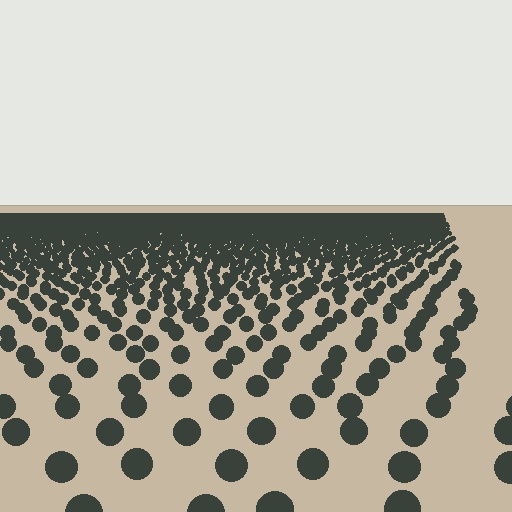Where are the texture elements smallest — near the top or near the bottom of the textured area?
Near the top.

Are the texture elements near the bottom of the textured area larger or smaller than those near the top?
Larger. Near the bottom, elements are closer to the viewer and appear at a bigger on-screen size.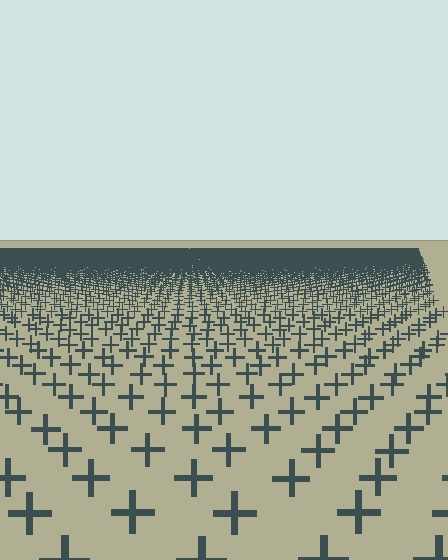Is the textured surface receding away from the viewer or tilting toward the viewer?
The surface is receding away from the viewer. Texture elements get smaller and denser toward the top.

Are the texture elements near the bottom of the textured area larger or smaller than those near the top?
Larger. Near the bottom, elements are closer to the viewer and appear at a bigger on-screen size.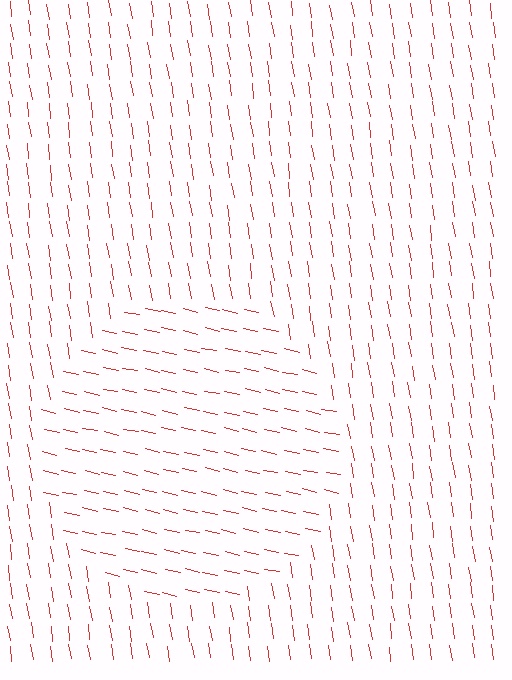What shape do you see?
I see a circle.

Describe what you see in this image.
The image is filled with small red line segments. A circle region in the image has lines oriented differently from the surrounding lines, creating a visible texture boundary.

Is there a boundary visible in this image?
Yes, there is a texture boundary formed by a change in line orientation.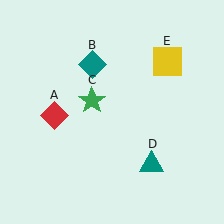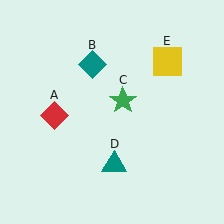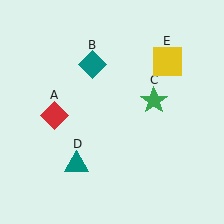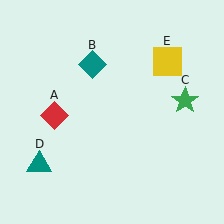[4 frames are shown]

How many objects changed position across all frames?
2 objects changed position: green star (object C), teal triangle (object D).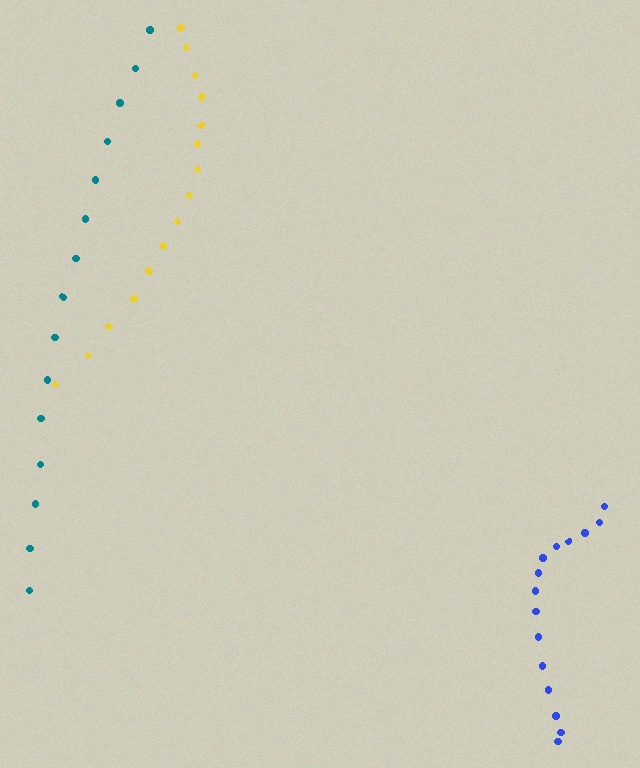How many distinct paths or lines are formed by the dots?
There are 3 distinct paths.